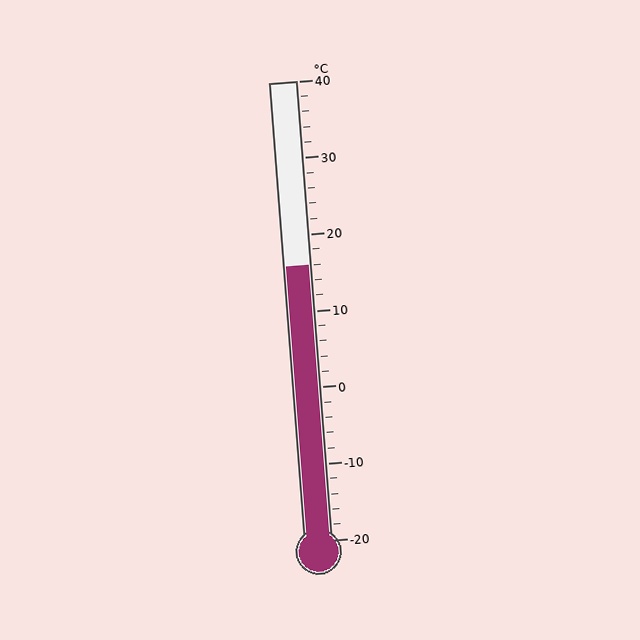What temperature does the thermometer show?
The thermometer shows approximately 16°C.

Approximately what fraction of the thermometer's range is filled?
The thermometer is filled to approximately 60% of its range.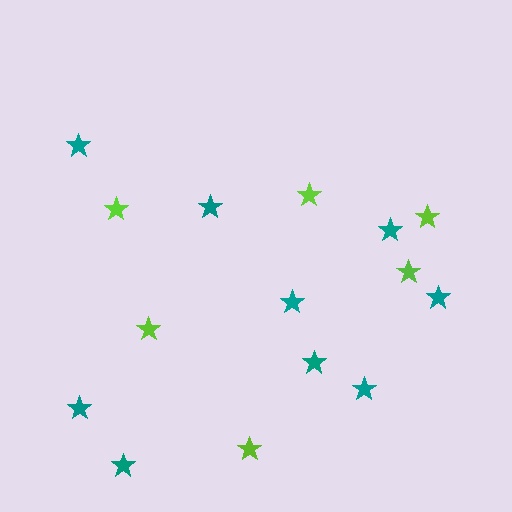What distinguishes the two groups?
There are 2 groups: one group of teal stars (9) and one group of lime stars (6).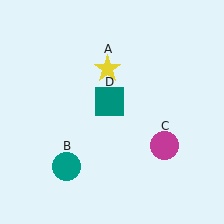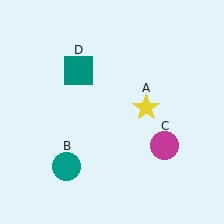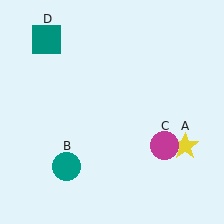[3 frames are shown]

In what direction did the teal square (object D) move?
The teal square (object D) moved up and to the left.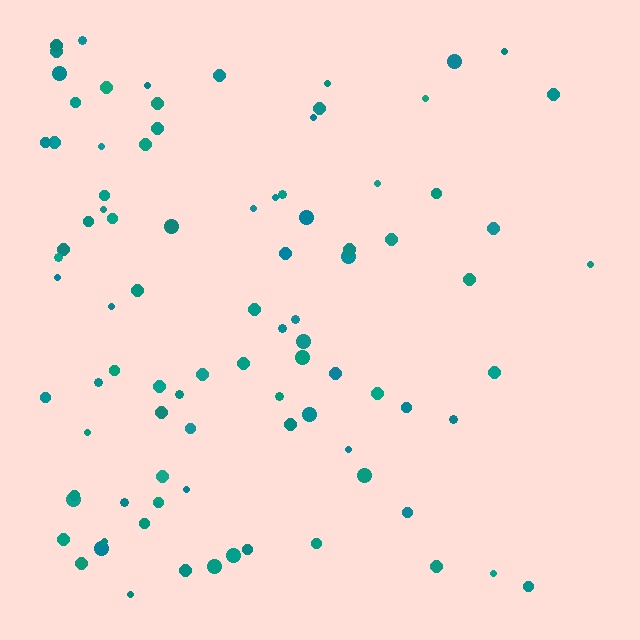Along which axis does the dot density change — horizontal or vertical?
Horizontal.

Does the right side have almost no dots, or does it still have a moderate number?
Still a moderate number, just noticeably fewer than the left.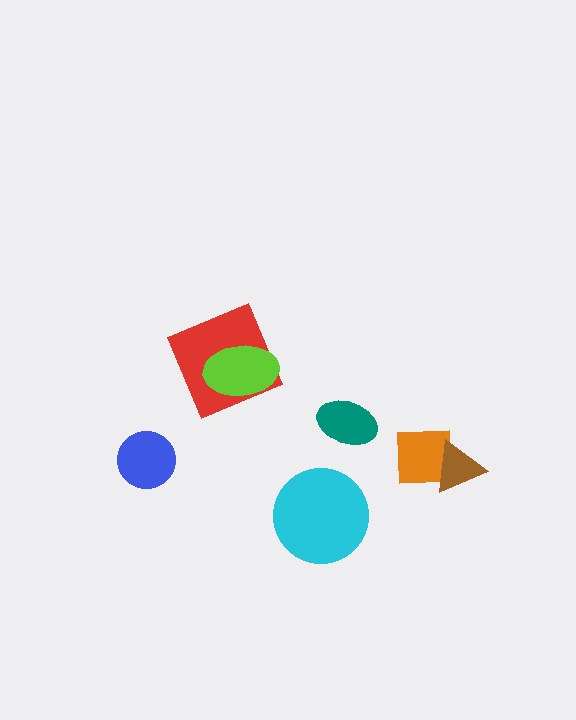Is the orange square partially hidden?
Yes, it is partially covered by another shape.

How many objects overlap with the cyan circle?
0 objects overlap with the cyan circle.